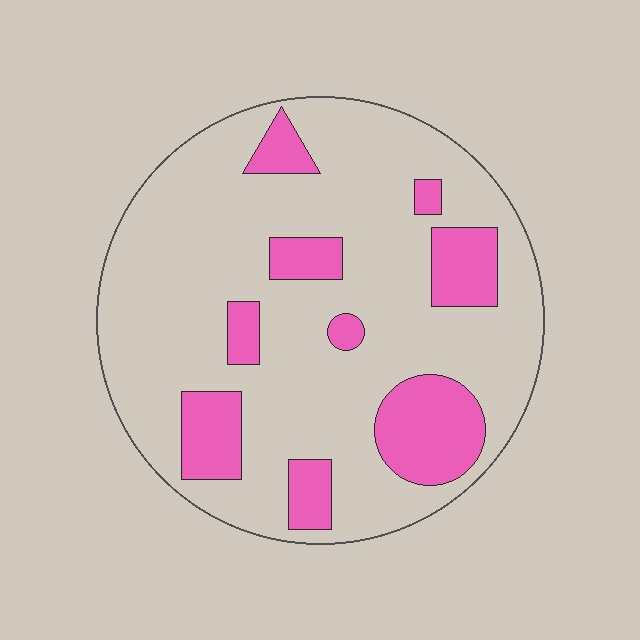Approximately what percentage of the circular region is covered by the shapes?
Approximately 20%.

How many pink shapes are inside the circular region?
9.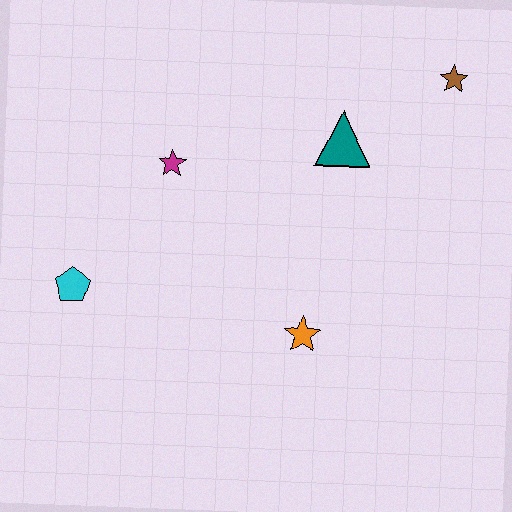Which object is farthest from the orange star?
The brown star is farthest from the orange star.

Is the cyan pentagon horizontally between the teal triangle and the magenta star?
No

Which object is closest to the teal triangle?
The brown star is closest to the teal triangle.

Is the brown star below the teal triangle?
No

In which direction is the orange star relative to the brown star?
The orange star is below the brown star.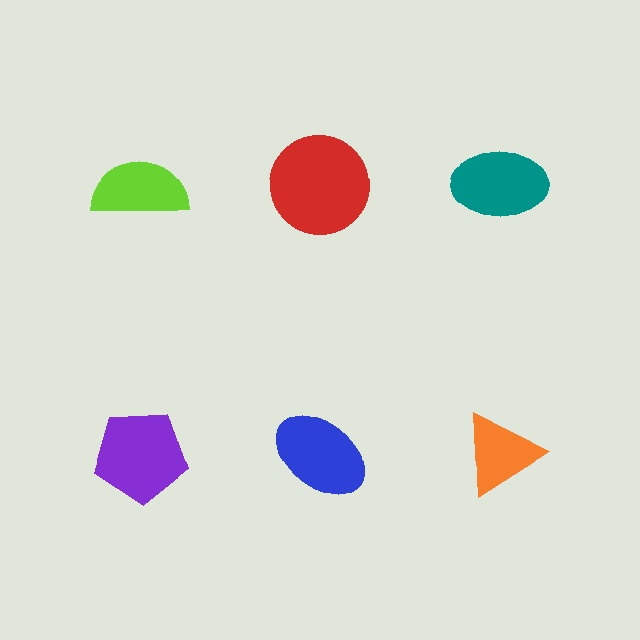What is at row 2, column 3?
An orange triangle.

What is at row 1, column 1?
A lime semicircle.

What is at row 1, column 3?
A teal ellipse.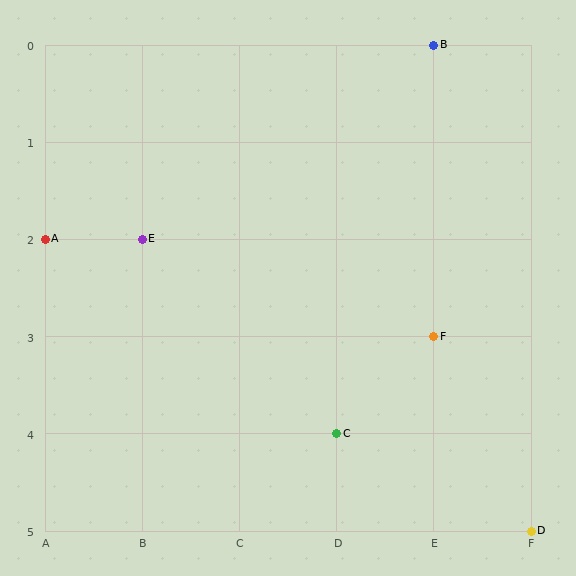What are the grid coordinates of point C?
Point C is at grid coordinates (D, 4).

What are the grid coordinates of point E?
Point E is at grid coordinates (B, 2).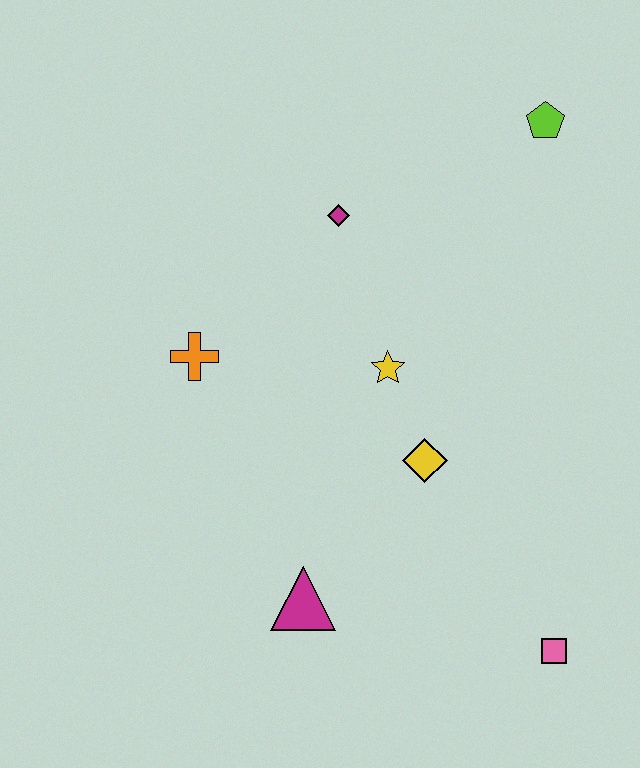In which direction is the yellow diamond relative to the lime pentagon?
The yellow diamond is below the lime pentagon.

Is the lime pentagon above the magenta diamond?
Yes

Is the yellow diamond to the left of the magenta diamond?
No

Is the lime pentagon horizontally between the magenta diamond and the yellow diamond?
No